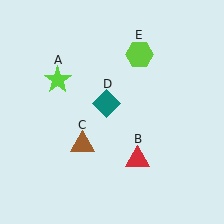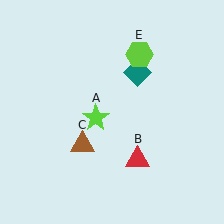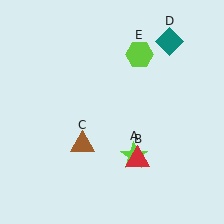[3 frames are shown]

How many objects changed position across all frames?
2 objects changed position: lime star (object A), teal diamond (object D).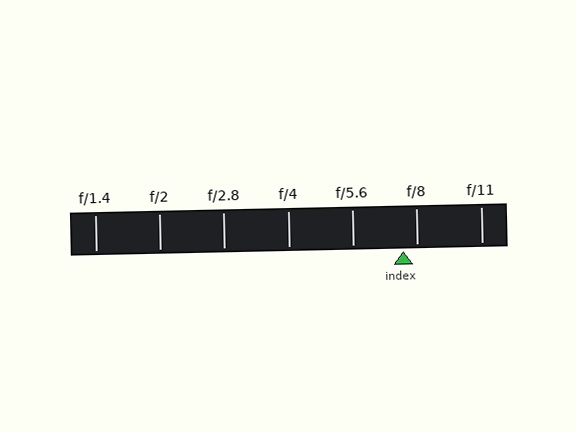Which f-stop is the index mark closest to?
The index mark is closest to f/8.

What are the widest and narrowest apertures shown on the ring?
The widest aperture shown is f/1.4 and the narrowest is f/11.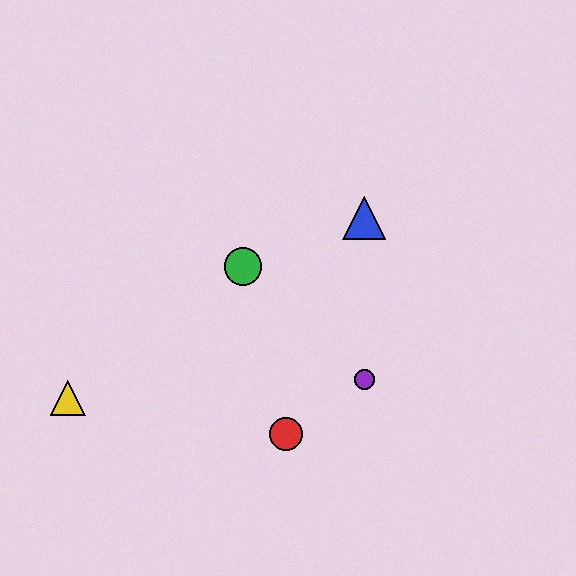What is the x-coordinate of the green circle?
The green circle is at x≈243.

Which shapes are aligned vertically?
The blue triangle, the purple circle are aligned vertically.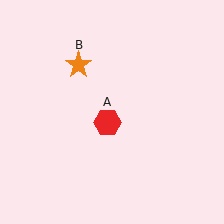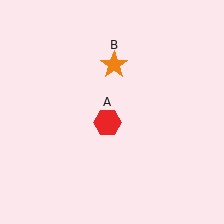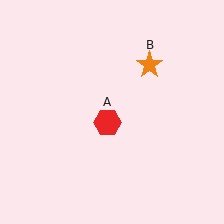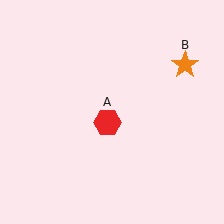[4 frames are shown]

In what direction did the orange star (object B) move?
The orange star (object B) moved right.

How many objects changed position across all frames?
1 object changed position: orange star (object B).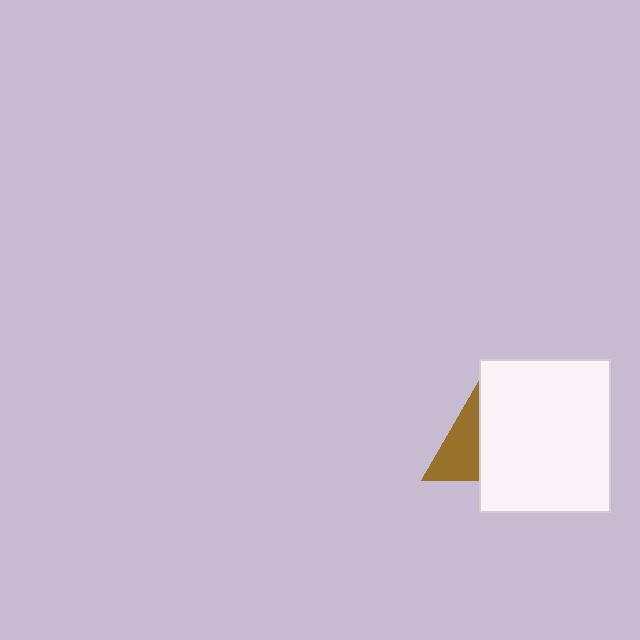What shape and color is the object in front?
The object in front is a white rectangle.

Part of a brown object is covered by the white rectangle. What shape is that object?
It is a triangle.